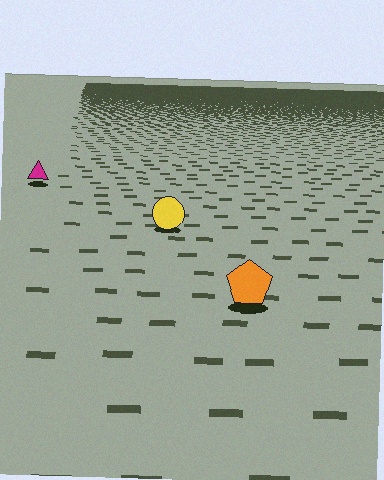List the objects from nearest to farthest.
From nearest to farthest: the orange pentagon, the yellow circle, the magenta triangle.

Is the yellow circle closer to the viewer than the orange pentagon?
No. The orange pentagon is closer — you can tell from the texture gradient: the ground texture is coarser near it.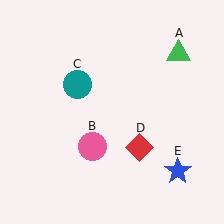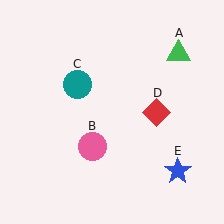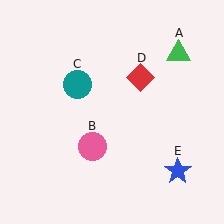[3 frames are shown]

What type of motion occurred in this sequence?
The red diamond (object D) rotated counterclockwise around the center of the scene.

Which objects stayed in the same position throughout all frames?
Green triangle (object A) and pink circle (object B) and teal circle (object C) and blue star (object E) remained stationary.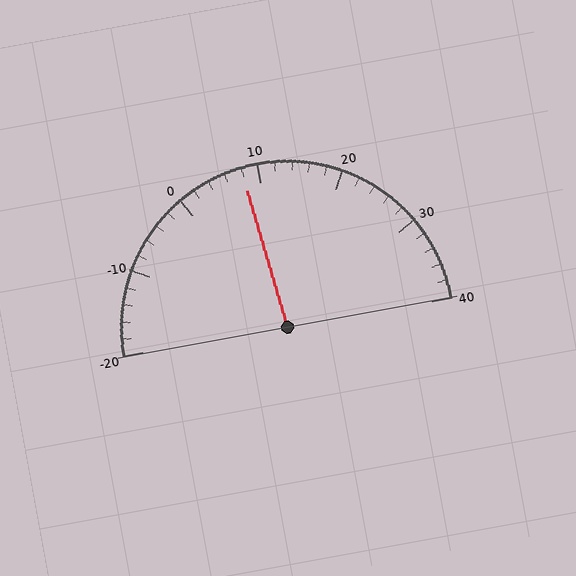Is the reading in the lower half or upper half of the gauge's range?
The reading is in the lower half of the range (-20 to 40).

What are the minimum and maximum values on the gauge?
The gauge ranges from -20 to 40.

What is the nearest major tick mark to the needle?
The nearest major tick mark is 10.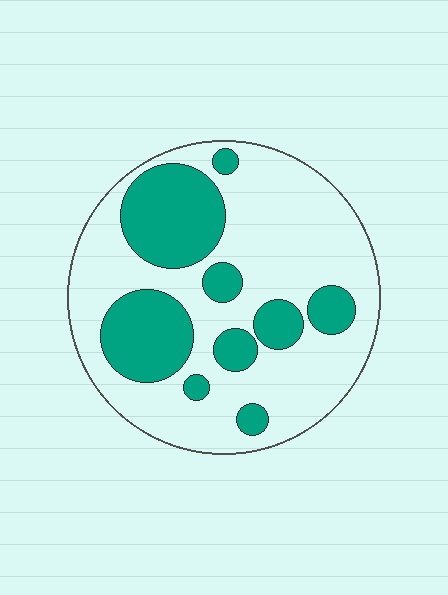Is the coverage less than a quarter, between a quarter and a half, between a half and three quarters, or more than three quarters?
Between a quarter and a half.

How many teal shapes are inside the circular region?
9.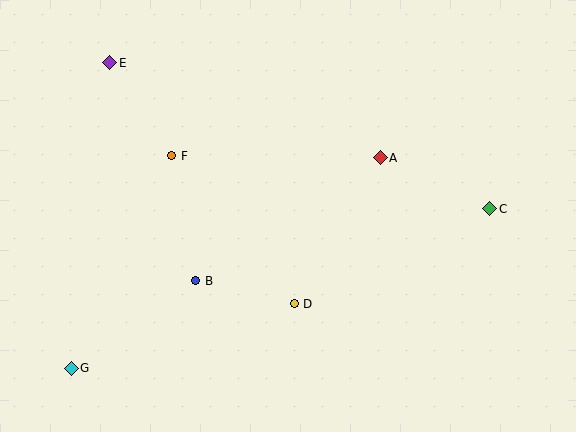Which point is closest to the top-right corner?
Point C is closest to the top-right corner.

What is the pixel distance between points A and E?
The distance between A and E is 286 pixels.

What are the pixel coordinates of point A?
Point A is at (380, 158).